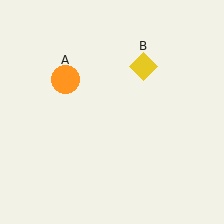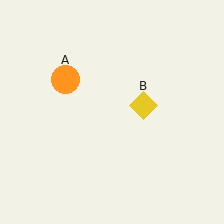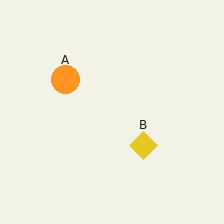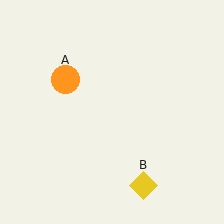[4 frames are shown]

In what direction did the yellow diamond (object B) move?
The yellow diamond (object B) moved down.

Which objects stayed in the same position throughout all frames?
Orange circle (object A) remained stationary.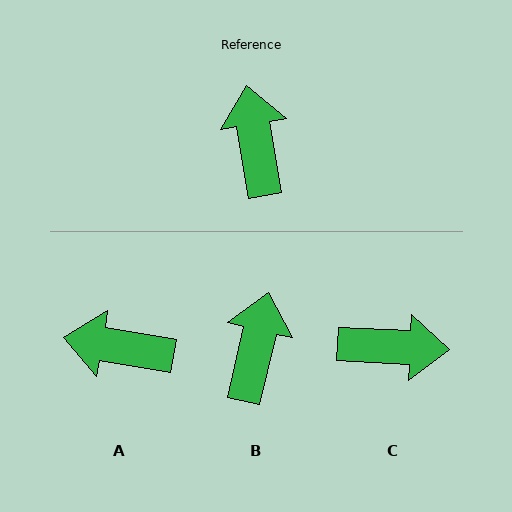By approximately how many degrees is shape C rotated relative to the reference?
Approximately 103 degrees clockwise.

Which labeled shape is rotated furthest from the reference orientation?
C, about 103 degrees away.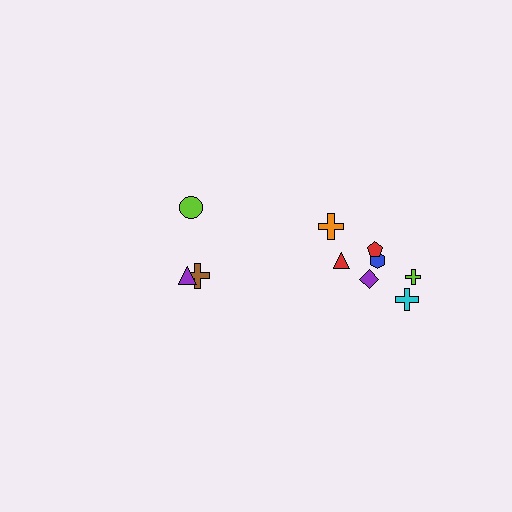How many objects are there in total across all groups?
There are 10 objects.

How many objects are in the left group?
There are 3 objects.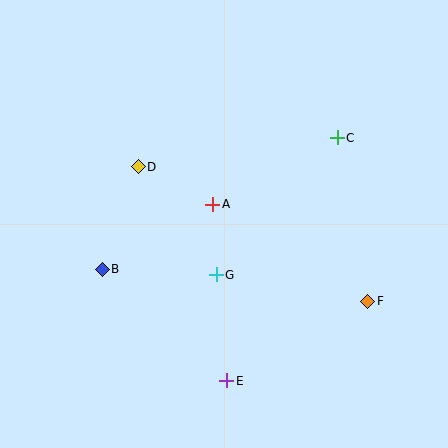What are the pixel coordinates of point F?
Point F is at (368, 301).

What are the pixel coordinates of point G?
Point G is at (216, 275).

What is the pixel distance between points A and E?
The distance between A and E is 177 pixels.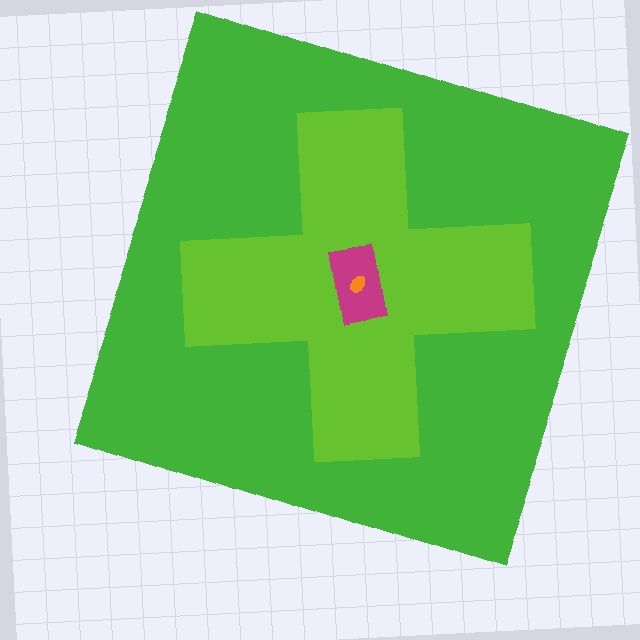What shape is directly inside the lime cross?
The magenta rectangle.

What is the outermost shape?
The green square.